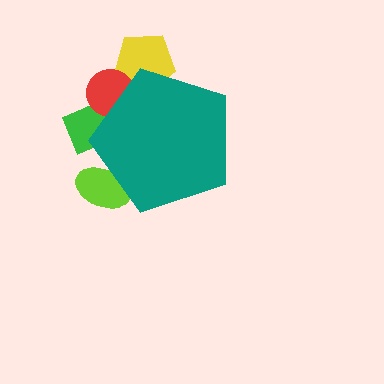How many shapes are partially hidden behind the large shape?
4 shapes are partially hidden.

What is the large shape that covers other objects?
A teal pentagon.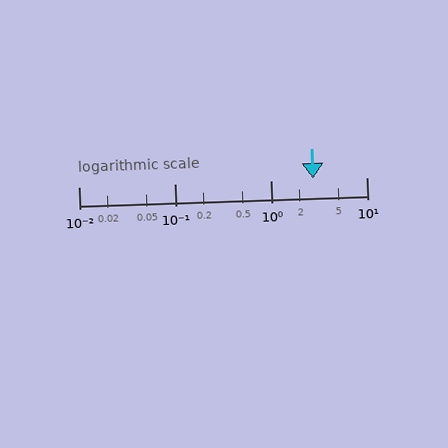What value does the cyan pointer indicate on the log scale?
The pointer indicates approximately 2.8.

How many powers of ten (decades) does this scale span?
The scale spans 3 decades, from 0.01 to 10.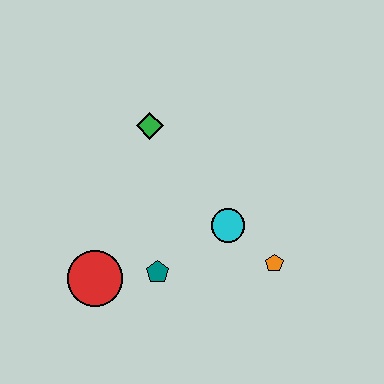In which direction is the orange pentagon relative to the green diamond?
The orange pentagon is below the green diamond.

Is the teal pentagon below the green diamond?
Yes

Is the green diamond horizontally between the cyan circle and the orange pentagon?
No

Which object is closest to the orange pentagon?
The cyan circle is closest to the orange pentagon.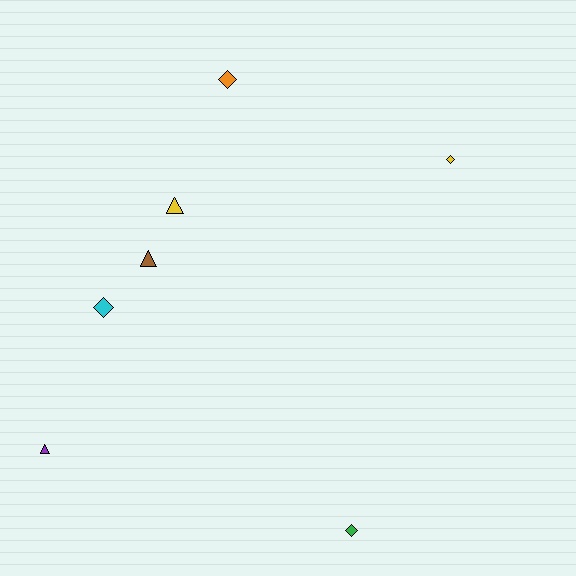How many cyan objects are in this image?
There is 1 cyan object.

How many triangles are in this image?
There are 3 triangles.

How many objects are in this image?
There are 7 objects.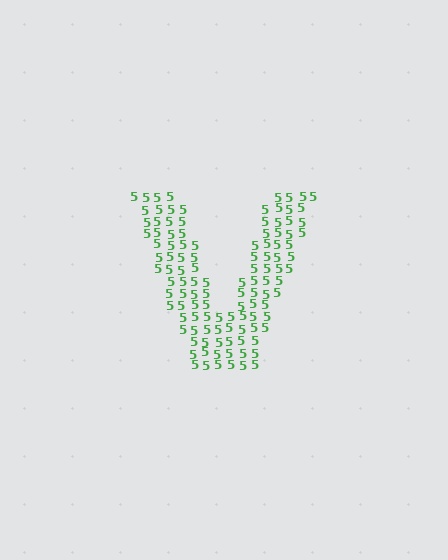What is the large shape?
The large shape is the letter V.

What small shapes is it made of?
It is made of small digit 5's.